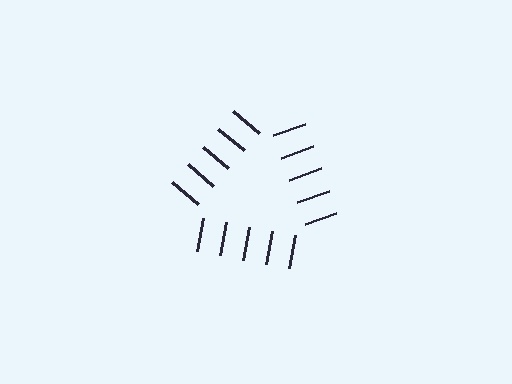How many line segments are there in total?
15 — 5 along each of the 3 edges.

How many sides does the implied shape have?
3 sides — the line-ends trace a triangle.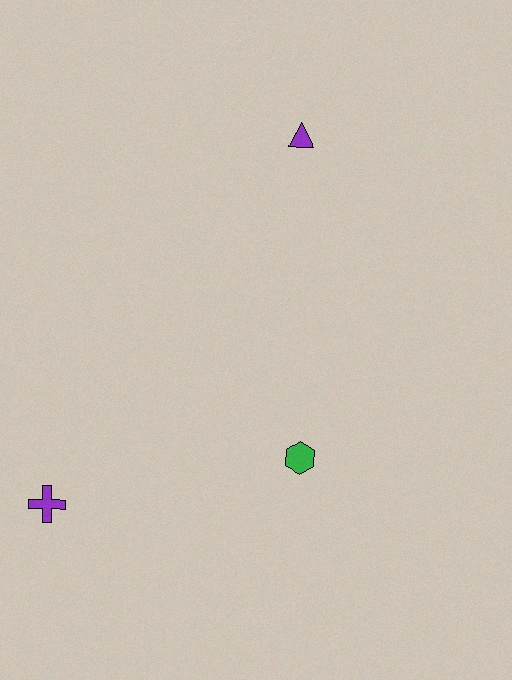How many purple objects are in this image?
There are 2 purple objects.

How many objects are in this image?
There are 3 objects.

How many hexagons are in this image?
There is 1 hexagon.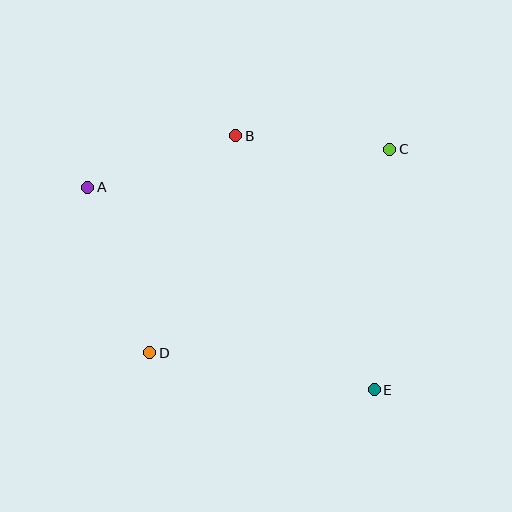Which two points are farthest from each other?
Points A and E are farthest from each other.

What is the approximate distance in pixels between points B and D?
The distance between B and D is approximately 233 pixels.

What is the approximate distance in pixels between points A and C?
The distance between A and C is approximately 304 pixels.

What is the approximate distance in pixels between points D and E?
The distance between D and E is approximately 227 pixels.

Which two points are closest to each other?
Points B and C are closest to each other.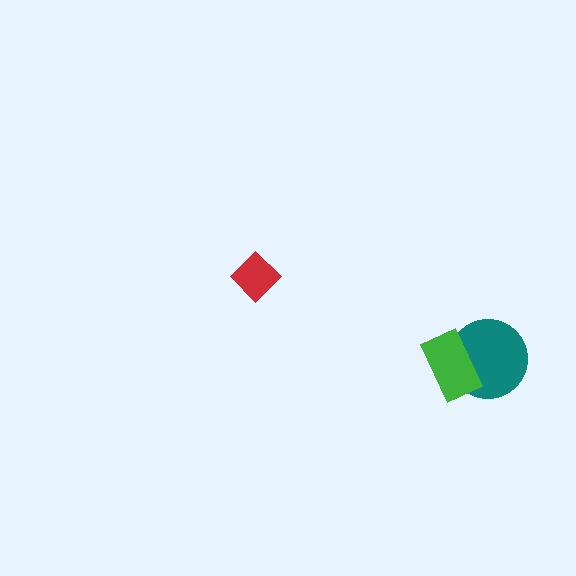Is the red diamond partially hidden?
No, no other shape covers it.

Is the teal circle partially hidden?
Yes, it is partially covered by another shape.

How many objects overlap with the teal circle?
1 object overlaps with the teal circle.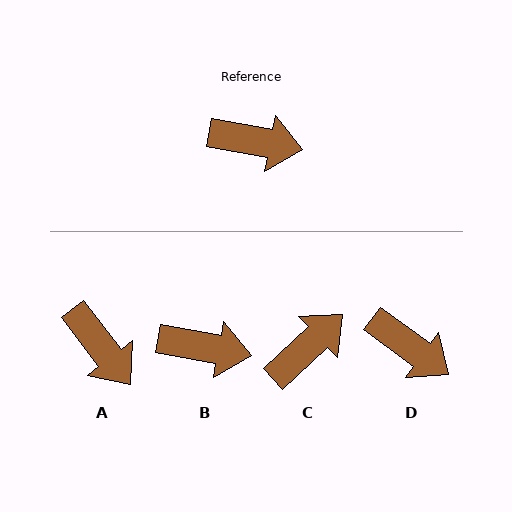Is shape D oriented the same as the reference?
No, it is off by about 26 degrees.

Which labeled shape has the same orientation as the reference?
B.